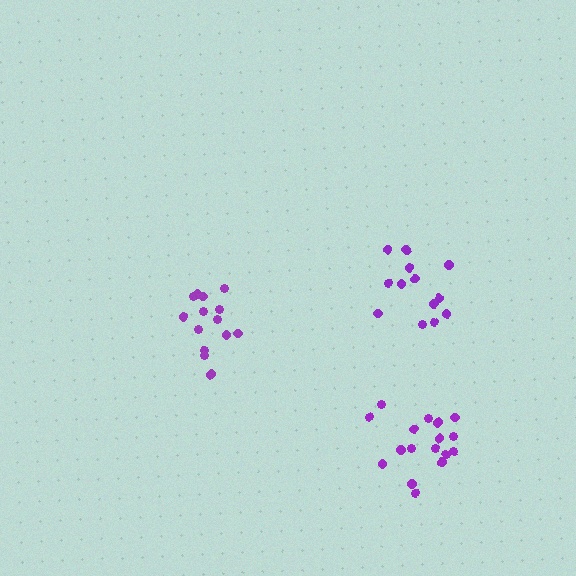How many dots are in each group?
Group 1: 17 dots, Group 2: 14 dots, Group 3: 13 dots (44 total).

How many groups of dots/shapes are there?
There are 3 groups.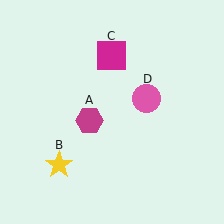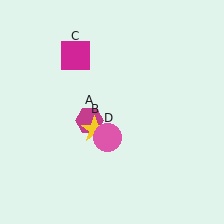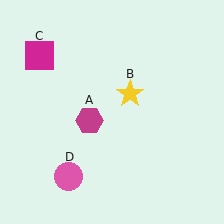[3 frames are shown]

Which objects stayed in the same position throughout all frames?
Magenta hexagon (object A) remained stationary.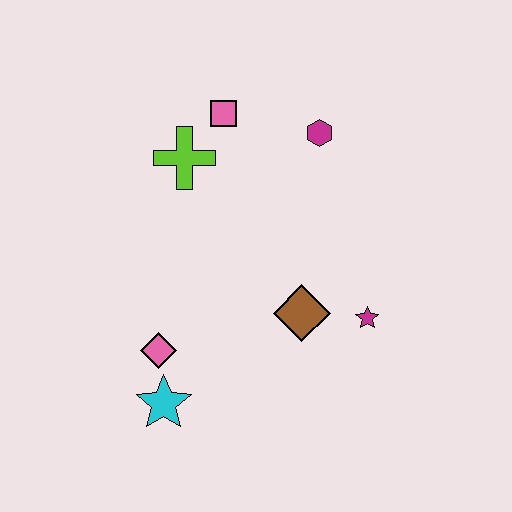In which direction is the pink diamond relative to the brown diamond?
The pink diamond is to the left of the brown diamond.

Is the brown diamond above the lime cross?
No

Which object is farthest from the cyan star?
The magenta hexagon is farthest from the cyan star.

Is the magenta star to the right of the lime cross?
Yes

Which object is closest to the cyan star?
The pink diamond is closest to the cyan star.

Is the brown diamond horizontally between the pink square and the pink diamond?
No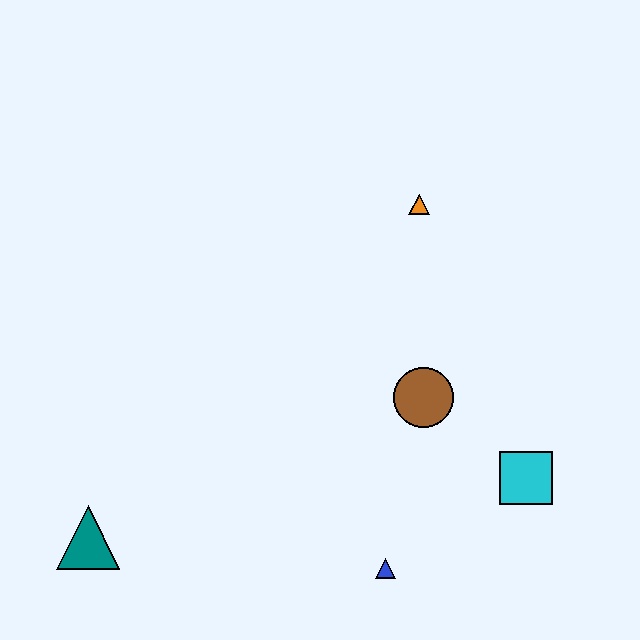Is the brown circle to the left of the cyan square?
Yes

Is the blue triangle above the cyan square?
No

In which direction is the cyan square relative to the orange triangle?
The cyan square is below the orange triangle.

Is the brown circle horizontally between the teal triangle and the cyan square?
Yes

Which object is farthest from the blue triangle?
The orange triangle is farthest from the blue triangle.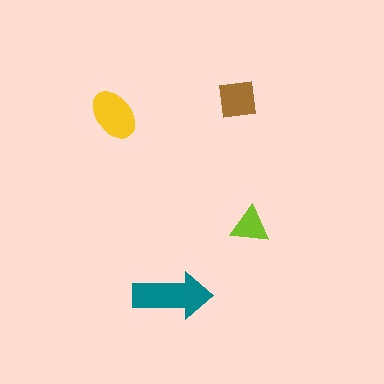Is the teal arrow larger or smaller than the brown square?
Larger.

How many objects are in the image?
There are 4 objects in the image.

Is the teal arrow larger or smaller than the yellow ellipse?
Larger.